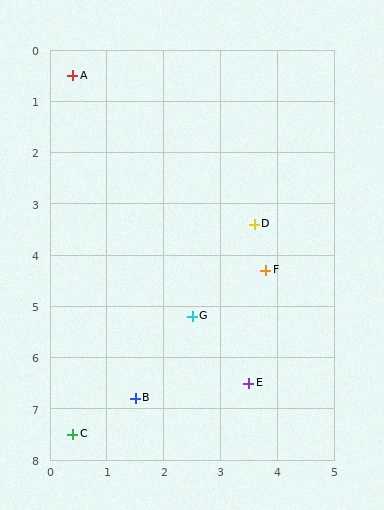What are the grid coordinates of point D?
Point D is at approximately (3.6, 3.4).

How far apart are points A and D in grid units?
Points A and D are about 4.3 grid units apart.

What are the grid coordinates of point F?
Point F is at approximately (3.8, 4.3).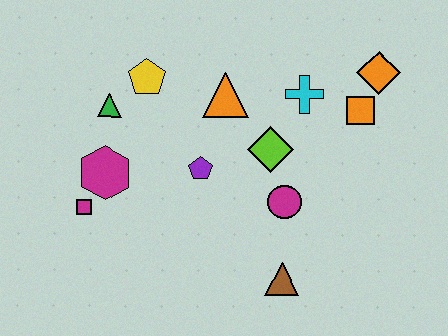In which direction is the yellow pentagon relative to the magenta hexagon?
The yellow pentagon is above the magenta hexagon.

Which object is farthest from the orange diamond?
The magenta square is farthest from the orange diamond.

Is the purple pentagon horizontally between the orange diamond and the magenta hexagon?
Yes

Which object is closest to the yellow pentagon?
The green triangle is closest to the yellow pentagon.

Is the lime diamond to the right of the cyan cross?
No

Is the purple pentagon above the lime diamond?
No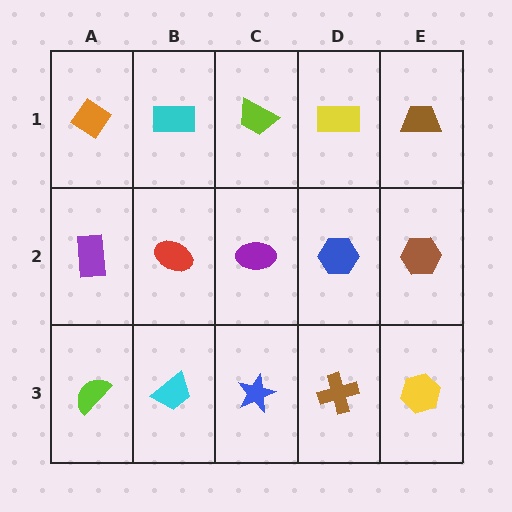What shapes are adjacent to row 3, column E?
A brown hexagon (row 2, column E), a brown cross (row 3, column D).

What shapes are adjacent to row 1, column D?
A blue hexagon (row 2, column D), a lime trapezoid (row 1, column C), a brown trapezoid (row 1, column E).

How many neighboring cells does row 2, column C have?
4.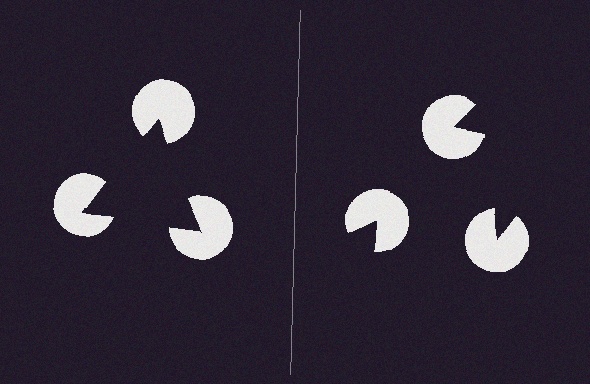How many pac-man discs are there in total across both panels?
6 — 3 on each side.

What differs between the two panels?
The pac-man discs are positioned identically on both sides; only the wedge orientations differ. On the left they align to a triangle; on the right they are misaligned.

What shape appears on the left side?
An illusory triangle.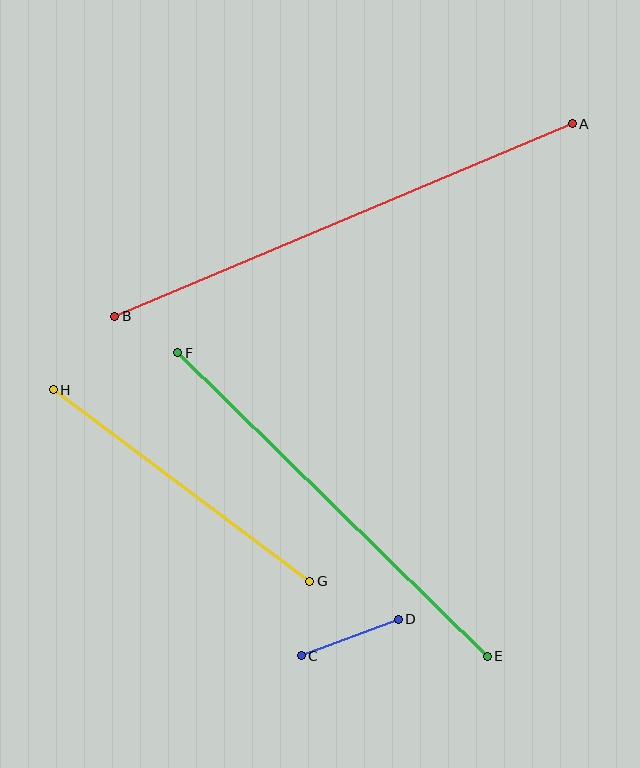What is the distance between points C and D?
The distance is approximately 103 pixels.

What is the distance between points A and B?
The distance is approximately 496 pixels.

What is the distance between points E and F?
The distance is approximately 433 pixels.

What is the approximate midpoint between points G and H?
The midpoint is at approximately (181, 486) pixels.